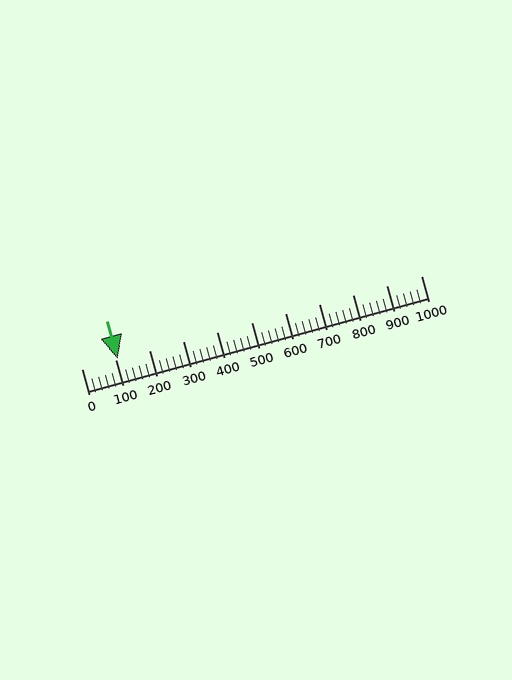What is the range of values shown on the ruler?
The ruler shows values from 0 to 1000.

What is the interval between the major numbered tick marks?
The major tick marks are spaced 100 units apart.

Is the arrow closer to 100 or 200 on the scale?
The arrow is closer to 100.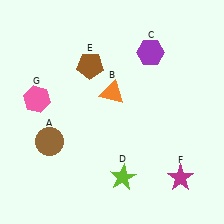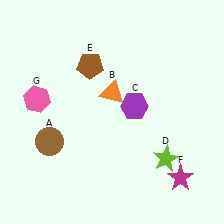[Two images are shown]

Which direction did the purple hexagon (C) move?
The purple hexagon (C) moved down.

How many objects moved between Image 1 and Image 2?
2 objects moved between the two images.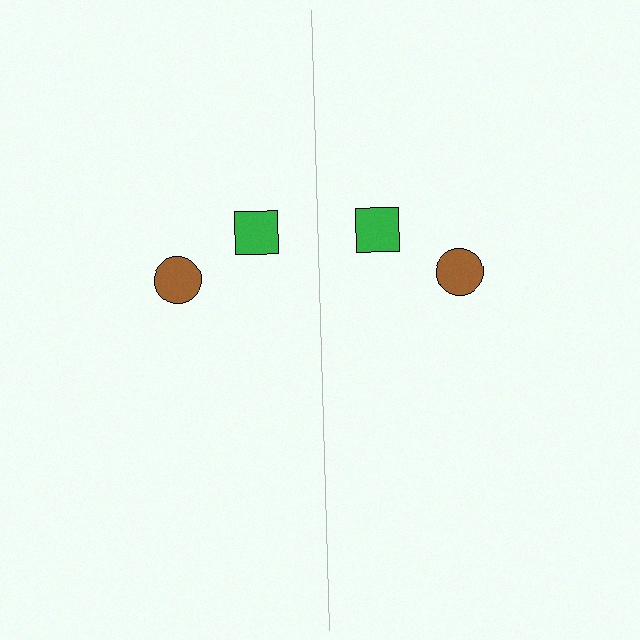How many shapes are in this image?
There are 4 shapes in this image.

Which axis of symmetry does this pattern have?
The pattern has a vertical axis of symmetry running through the center of the image.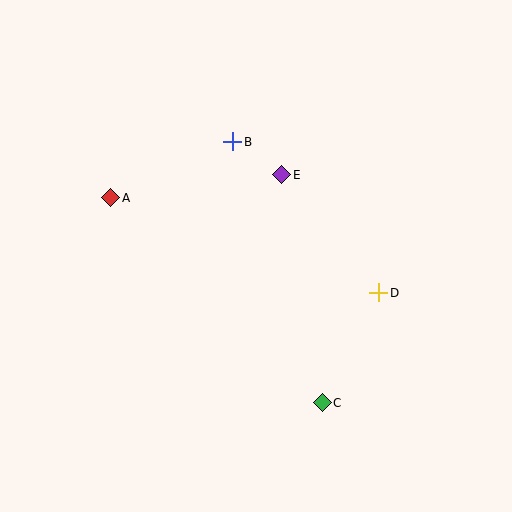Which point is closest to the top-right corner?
Point E is closest to the top-right corner.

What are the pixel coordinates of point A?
Point A is at (111, 198).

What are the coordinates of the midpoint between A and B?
The midpoint between A and B is at (172, 170).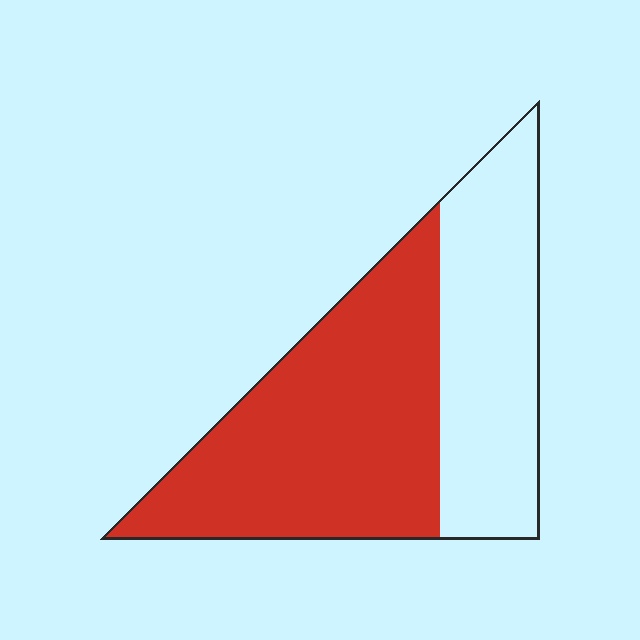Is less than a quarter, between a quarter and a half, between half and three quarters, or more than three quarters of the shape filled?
Between half and three quarters.